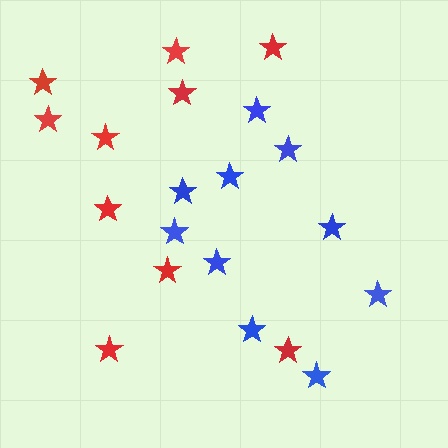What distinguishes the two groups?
There are 2 groups: one group of red stars (10) and one group of blue stars (10).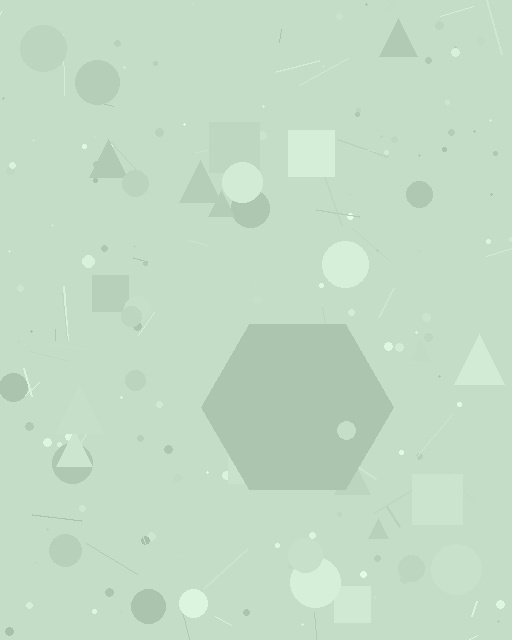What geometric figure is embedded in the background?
A hexagon is embedded in the background.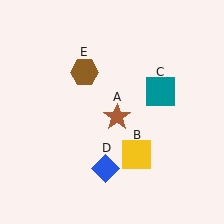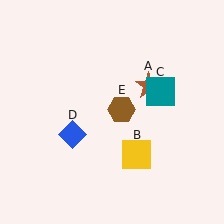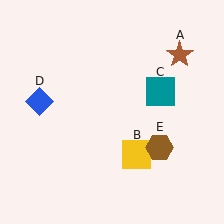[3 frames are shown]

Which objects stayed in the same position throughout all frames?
Yellow square (object B) and teal square (object C) remained stationary.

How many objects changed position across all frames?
3 objects changed position: brown star (object A), blue diamond (object D), brown hexagon (object E).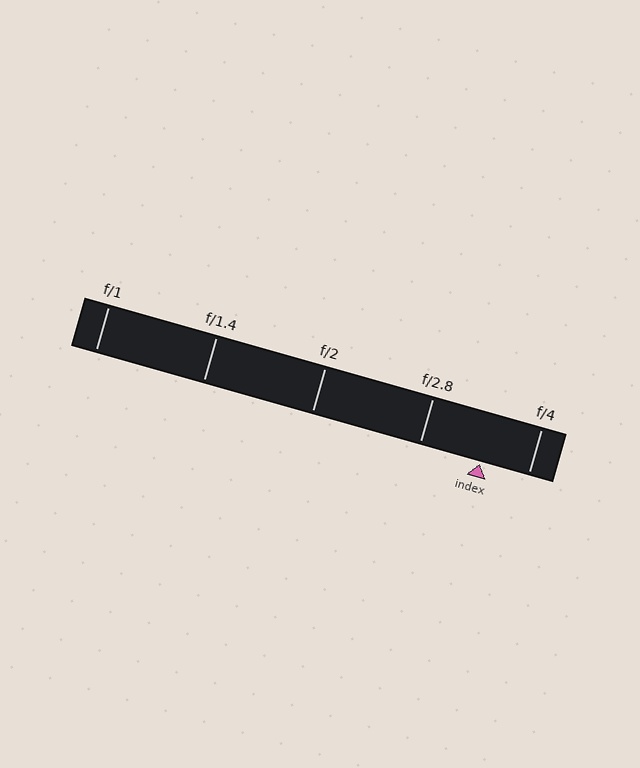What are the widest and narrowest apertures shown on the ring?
The widest aperture shown is f/1 and the narrowest is f/4.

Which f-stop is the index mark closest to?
The index mark is closest to f/4.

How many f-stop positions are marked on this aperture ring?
There are 5 f-stop positions marked.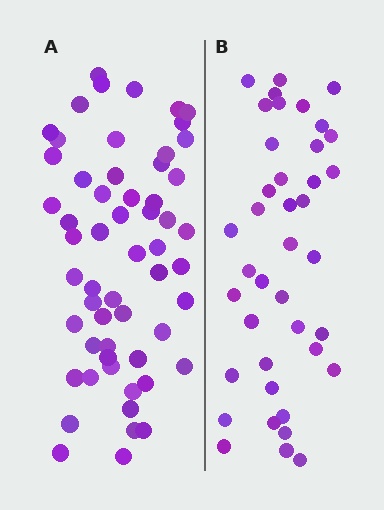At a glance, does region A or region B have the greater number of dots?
Region A (the left region) has more dots.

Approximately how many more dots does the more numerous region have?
Region A has approximately 15 more dots than region B.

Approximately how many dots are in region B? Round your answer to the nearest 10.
About 40 dots.